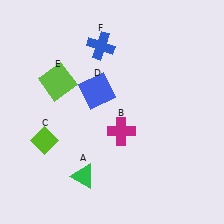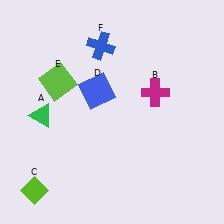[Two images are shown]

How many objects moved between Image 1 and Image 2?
3 objects moved between the two images.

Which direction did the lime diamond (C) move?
The lime diamond (C) moved down.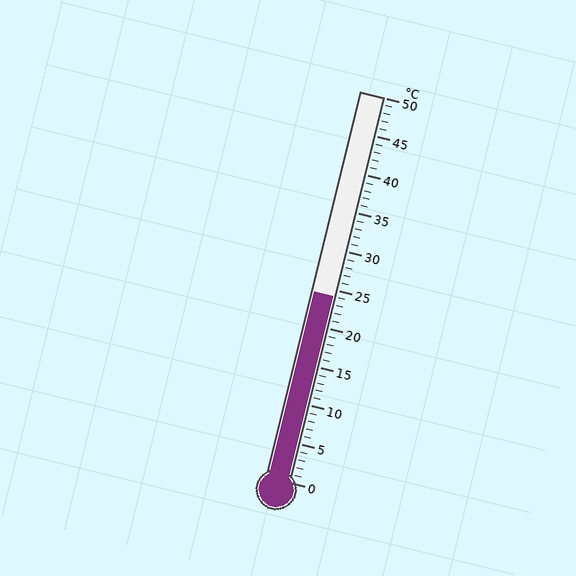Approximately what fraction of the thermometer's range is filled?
The thermometer is filled to approximately 50% of its range.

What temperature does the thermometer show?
The thermometer shows approximately 24°C.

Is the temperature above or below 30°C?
The temperature is below 30°C.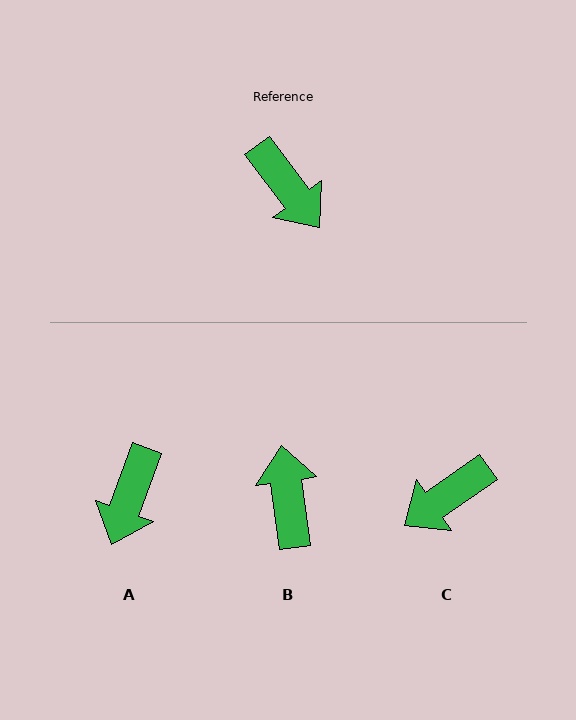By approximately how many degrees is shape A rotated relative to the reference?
Approximately 57 degrees clockwise.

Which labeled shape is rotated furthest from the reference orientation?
B, about 150 degrees away.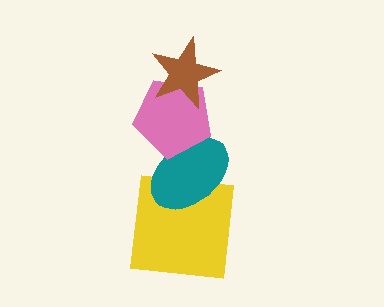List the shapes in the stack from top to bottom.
From top to bottom: the brown star, the pink pentagon, the teal ellipse, the yellow square.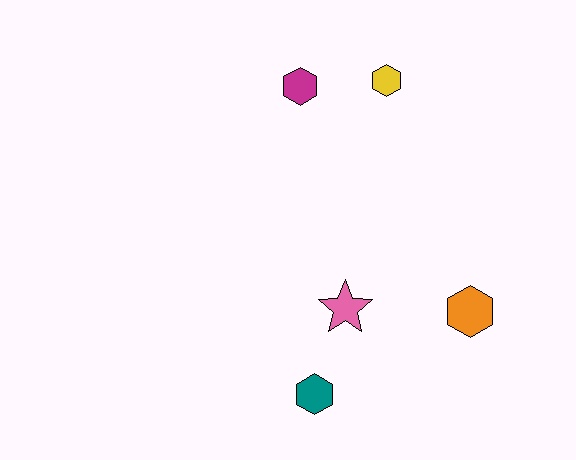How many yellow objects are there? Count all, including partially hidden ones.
There is 1 yellow object.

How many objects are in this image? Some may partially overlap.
There are 5 objects.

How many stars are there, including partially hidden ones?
There is 1 star.